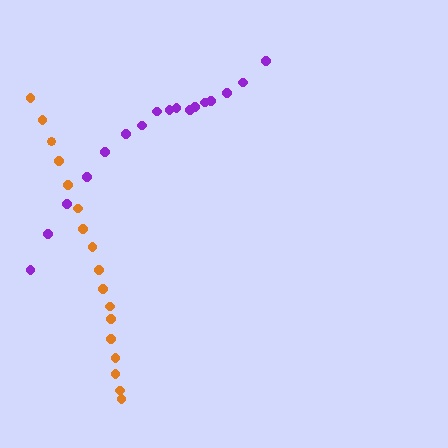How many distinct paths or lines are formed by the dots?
There are 2 distinct paths.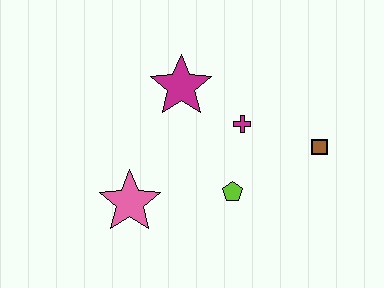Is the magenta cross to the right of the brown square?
No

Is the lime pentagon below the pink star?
No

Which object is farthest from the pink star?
The brown square is farthest from the pink star.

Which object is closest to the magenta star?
The magenta cross is closest to the magenta star.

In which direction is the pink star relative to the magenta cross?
The pink star is to the left of the magenta cross.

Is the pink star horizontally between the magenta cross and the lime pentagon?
No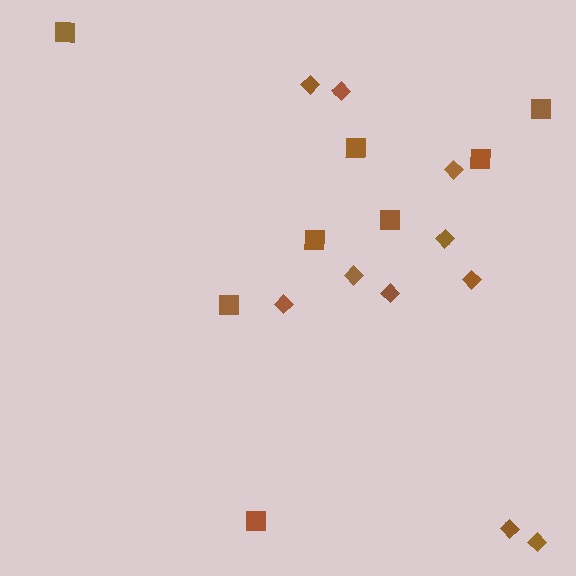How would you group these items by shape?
There are 2 groups: one group of diamonds (10) and one group of squares (8).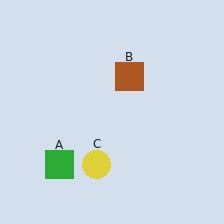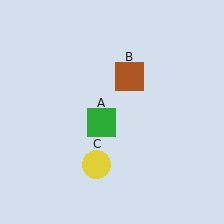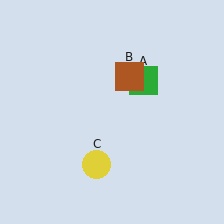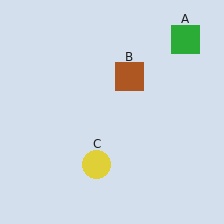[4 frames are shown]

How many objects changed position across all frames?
1 object changed position: green square (object A).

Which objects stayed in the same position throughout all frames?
Brown square (object B) and yellow circle (object C) remained stationary.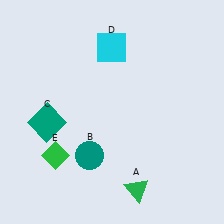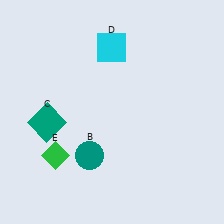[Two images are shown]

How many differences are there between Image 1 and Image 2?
There is 1 difference between the two images.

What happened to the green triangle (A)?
The green triangle (A) was removed in Image 2. It was in the bottom-right area of Image 1.